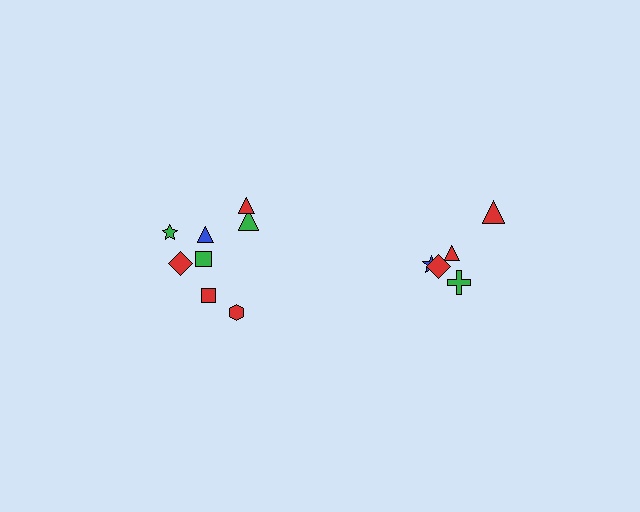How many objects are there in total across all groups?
There are 13 objects.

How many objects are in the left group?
There are 8 objects.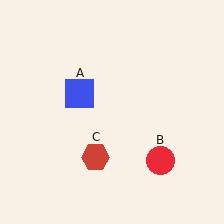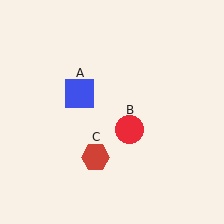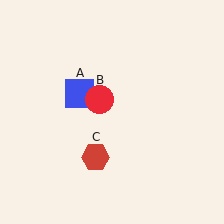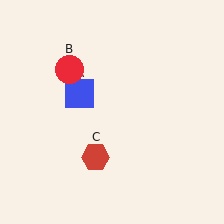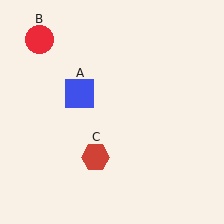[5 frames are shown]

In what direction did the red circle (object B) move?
The red circle (object B) moved up and to the left.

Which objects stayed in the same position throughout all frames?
Blue square (object A) and red hexagon (object C) remained stationary.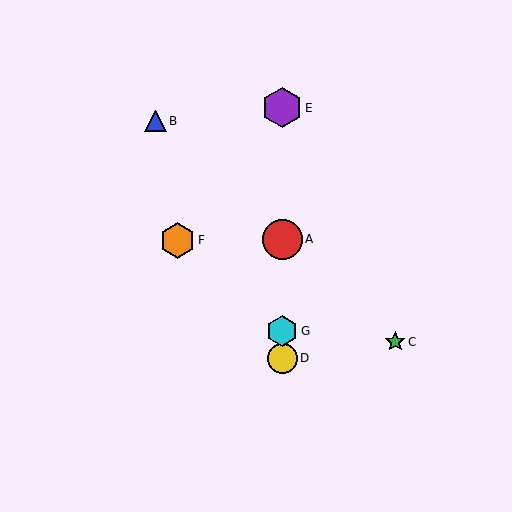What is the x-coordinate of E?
Object E is at x≈282.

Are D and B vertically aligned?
No, D is at x≈282 and B is at x≈156.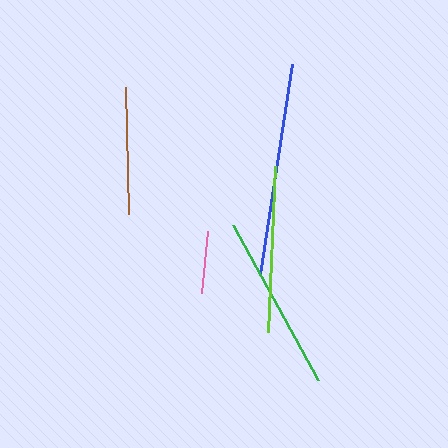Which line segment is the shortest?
The pink line is the shortest at approximately 62 pixels.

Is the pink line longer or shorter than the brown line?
The brown line is longer than the pink line.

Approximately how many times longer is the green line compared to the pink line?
The green line is approximately 2.9 times the length of the pink line.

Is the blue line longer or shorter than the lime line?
The blue line is longer than the lime line.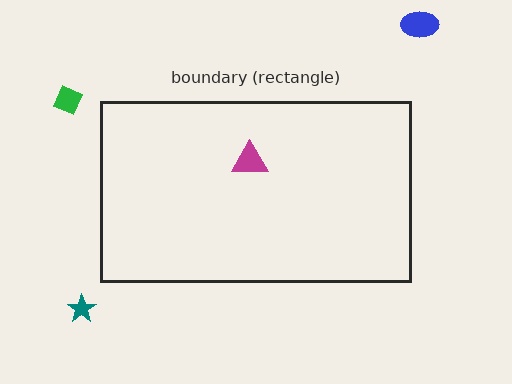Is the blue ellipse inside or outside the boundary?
Outside.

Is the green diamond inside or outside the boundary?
Outside.